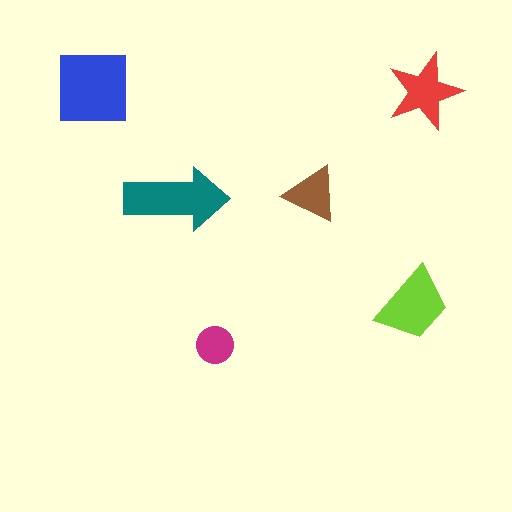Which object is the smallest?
The magenta circle.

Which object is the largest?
The blue square.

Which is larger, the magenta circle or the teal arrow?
The teal arrow.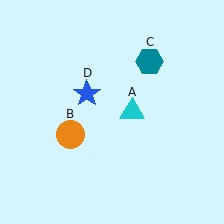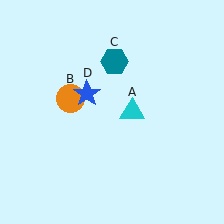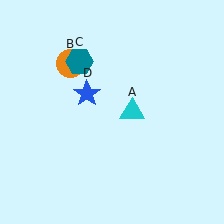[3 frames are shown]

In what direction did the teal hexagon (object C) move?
The teal hexagon (object C) moved left.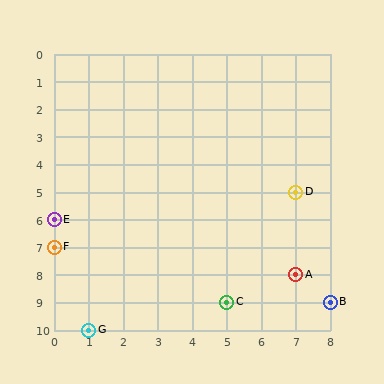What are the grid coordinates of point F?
Point F is at grid coordinates (0, 7).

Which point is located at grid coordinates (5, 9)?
Point C is at (5, 9).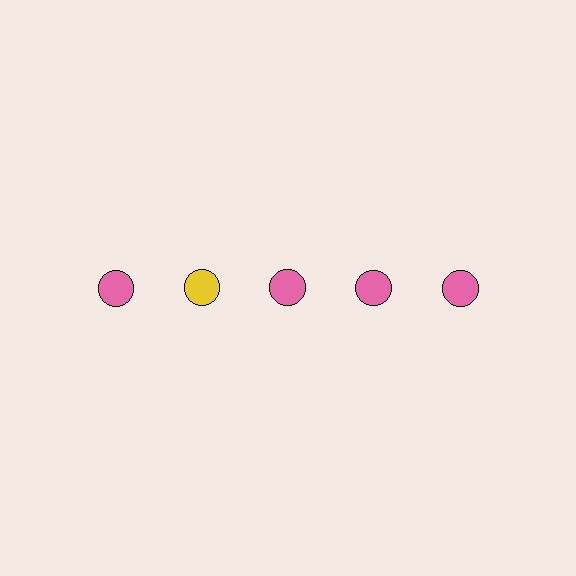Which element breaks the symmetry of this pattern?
The yellow circle in the top row, second from left column breaks the symmetry. All other shapes are pink circles.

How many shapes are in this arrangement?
There are 5 shapes arranged in a grid pattern.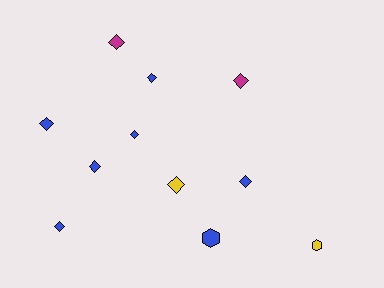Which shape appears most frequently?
Diamond, with 9 objects.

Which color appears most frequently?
Blue, with 7 objects.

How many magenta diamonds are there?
There are 2 magenta diamonds.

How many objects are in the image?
There are 11 objects.